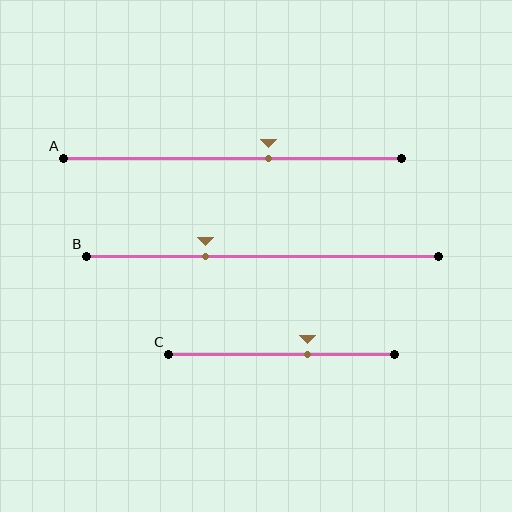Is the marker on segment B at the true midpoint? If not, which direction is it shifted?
No, the marker on segment B is shifted to the left by about 16% of the segment length.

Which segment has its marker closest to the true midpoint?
Segment A has its marker closest to the true midpoint.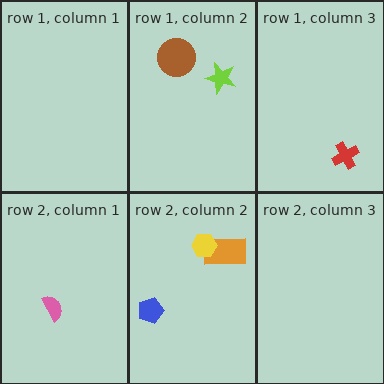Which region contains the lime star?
The row 1, column 2 region.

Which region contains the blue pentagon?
The row 2, column 2 region.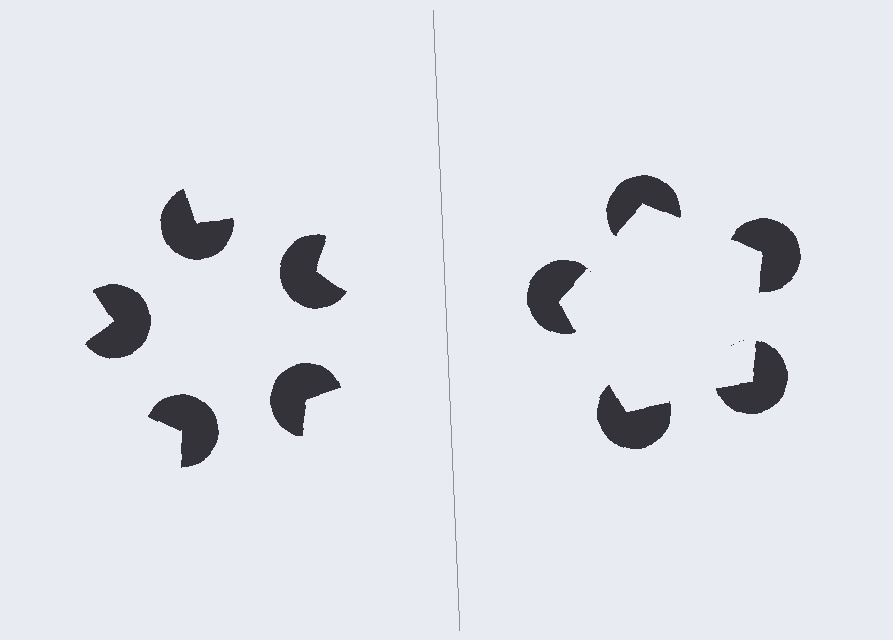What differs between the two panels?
The pac-man discs are positioned identically on both sides; only the wedge orientations differ. On the right they align to a pentagon; on the left they are misaligned.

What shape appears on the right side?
An illusory pentagon.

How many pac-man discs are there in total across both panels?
10 — 5 on each side.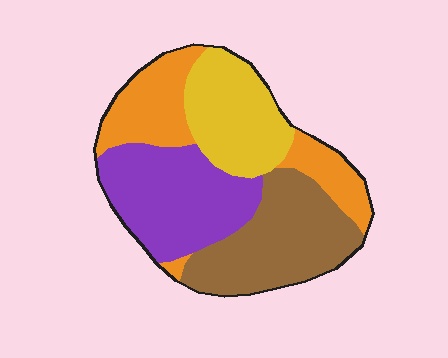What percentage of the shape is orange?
Orange covers 23% of the shape.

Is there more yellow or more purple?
Purple.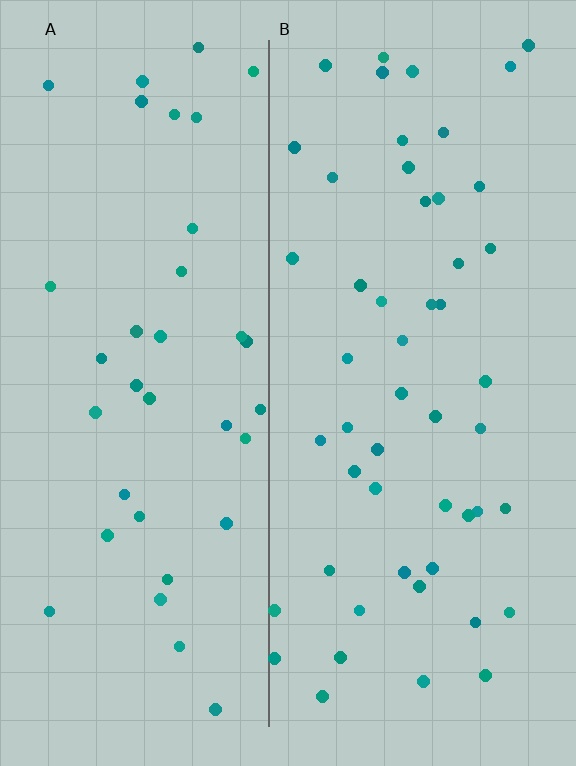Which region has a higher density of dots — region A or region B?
B (the right).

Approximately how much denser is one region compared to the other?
Approximately 1.4× — region B over region A.